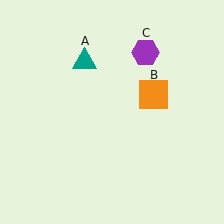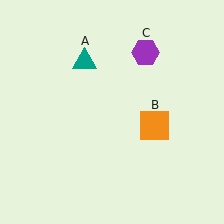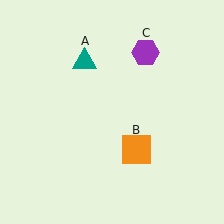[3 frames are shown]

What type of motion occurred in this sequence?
The orange square (object B) rotated clockwise around the center of the scene.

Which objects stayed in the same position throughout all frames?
Teal triangle (object A) and purple hexagon (object C) remained stationary.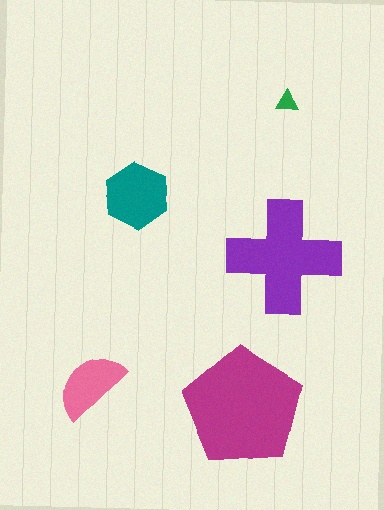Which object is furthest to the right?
The purple cross is rightmost.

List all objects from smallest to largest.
The green triangle, the pink semicircle, the teal hexagon, the purple cross, the magenta pentagon.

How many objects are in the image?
There are 5 objects in the image.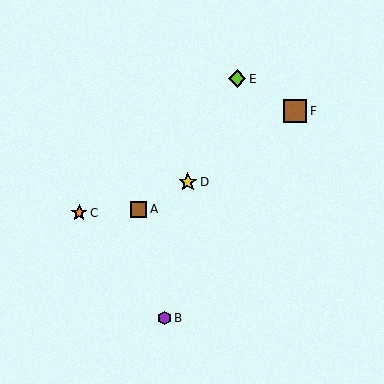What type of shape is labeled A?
Shape A is a brown square.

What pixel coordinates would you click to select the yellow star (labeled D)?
Click at (188, 182) to select the yellow star D.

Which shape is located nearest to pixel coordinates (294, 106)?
The brown square (labeled F) at (295, 111) is nearest to that location.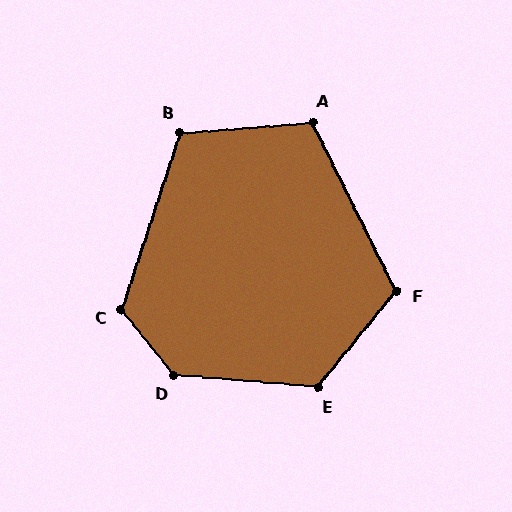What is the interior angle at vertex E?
Approximately 125 degrees (obtuse).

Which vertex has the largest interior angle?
D, at approximately 133 degrees.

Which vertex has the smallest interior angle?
A, at approximately 112 degrees.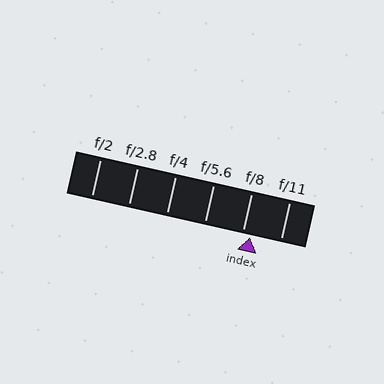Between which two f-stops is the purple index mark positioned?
The index mark is between f/8 and f/11.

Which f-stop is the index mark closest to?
The index mark is closest to f/8.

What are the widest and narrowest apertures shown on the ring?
The widest aperture shown is f/2 and the narrowest is f/11.